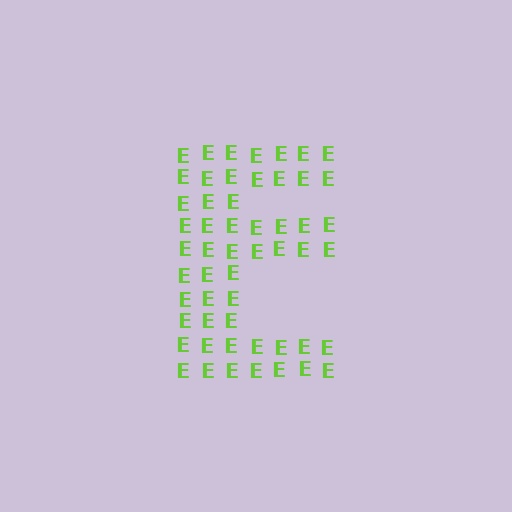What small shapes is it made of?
It is made of small letter E's.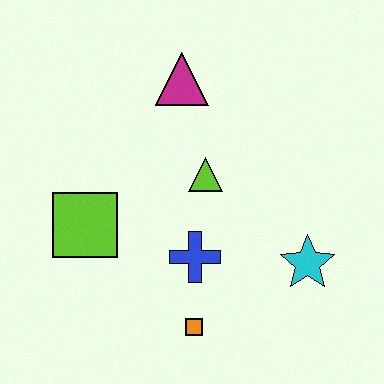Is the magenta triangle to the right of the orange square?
No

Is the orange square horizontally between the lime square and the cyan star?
Yes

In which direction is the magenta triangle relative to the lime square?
The magenta triangle is above the lime square.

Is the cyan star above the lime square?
No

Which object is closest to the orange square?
The blue cross is closest to the orange square.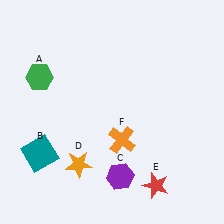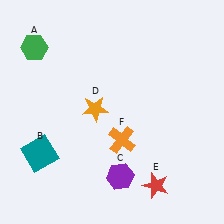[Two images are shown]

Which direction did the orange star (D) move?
The orange star (D) moved up.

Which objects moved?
The objects that moved are: the green hexagon (A), the orange star (D).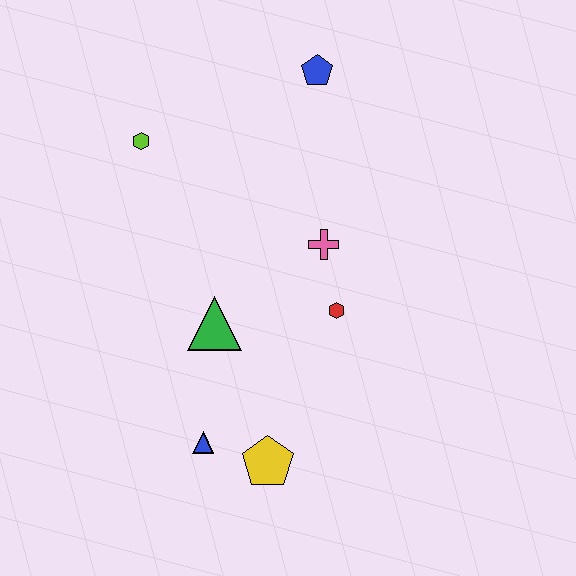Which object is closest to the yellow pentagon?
The blue triangle is closest to the yellow pentagon.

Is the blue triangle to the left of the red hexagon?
Yes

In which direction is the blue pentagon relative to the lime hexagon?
The blue pentagon is to the right of the lime hexagon.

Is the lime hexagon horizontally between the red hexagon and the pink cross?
No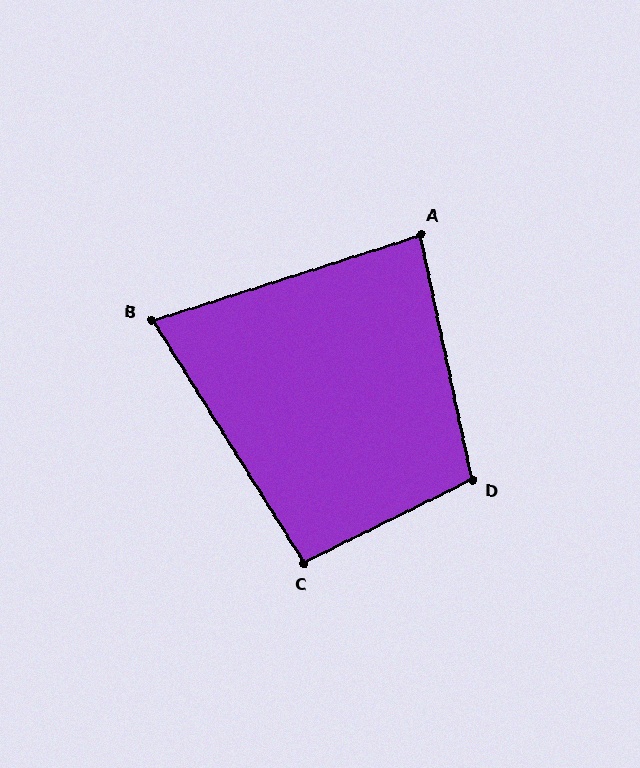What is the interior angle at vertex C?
Approximately 96 degrees (obtuse).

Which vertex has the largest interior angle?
D, at approximately 104 degrees.